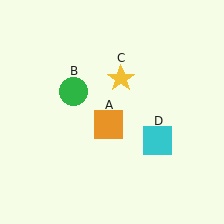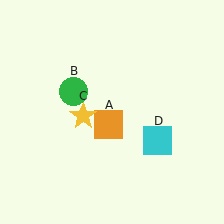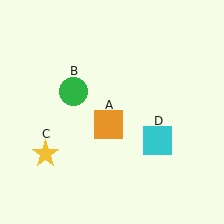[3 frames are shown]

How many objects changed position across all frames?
1 object changed position: yellow star (object C).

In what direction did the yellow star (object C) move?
The yellow star (object C) moved down and to the left.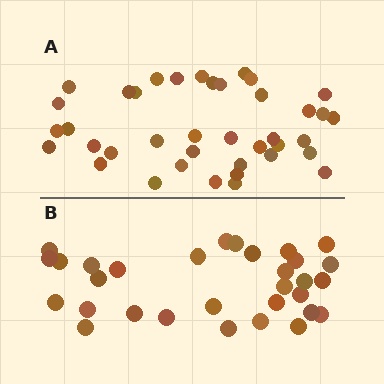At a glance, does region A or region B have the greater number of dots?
Region A (the top region) has more dots.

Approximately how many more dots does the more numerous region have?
Region A has roughly 8 or so more dots than region B.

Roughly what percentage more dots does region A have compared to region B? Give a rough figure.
About 25% more.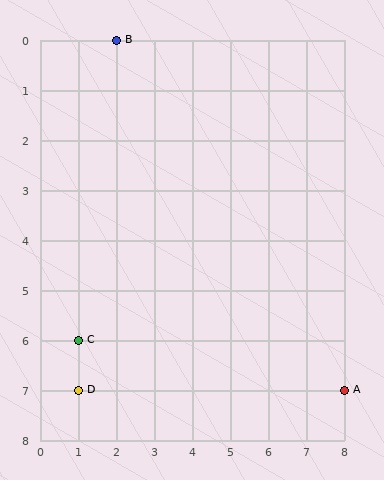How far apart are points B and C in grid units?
Points B and C are 1 column and 6 rows apart (about 6.1 grid units diagonally).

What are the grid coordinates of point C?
Point C is at grid coordinates (1, 6).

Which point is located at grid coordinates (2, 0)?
Point B is at (2, 0).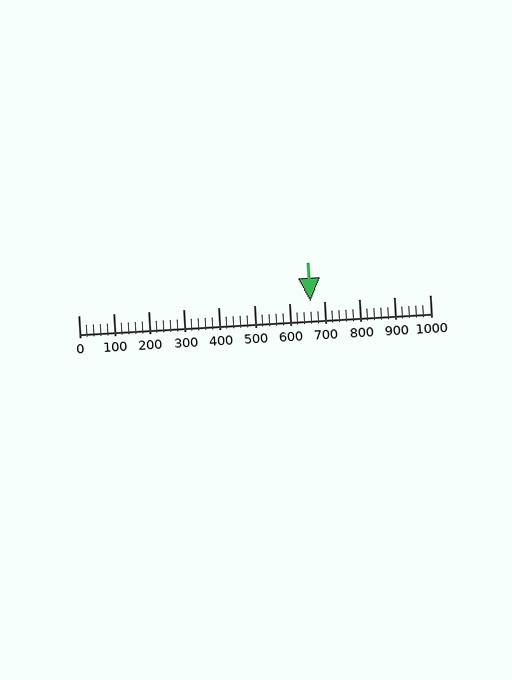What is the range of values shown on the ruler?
The ruler shows values from 0 to 1000.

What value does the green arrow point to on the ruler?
The green arrow points to approximately 660.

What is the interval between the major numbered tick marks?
The major tick marks are spaced 100 units apart.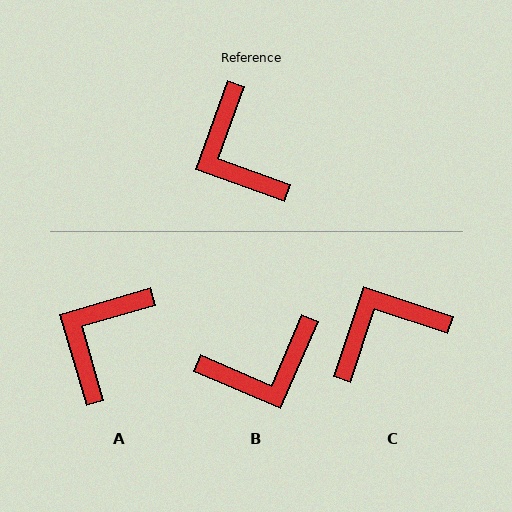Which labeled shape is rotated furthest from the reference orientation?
C, about 89 degrees away.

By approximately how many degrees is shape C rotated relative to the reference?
Approximately 89 degrees clockwise.